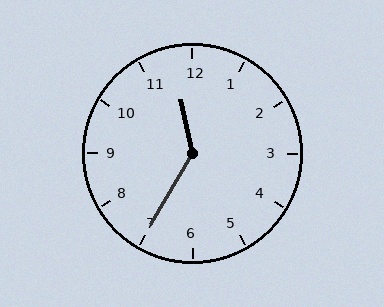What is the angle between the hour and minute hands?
Approximately 138 degrees.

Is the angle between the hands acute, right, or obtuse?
It is obtuse.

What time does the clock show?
11:35.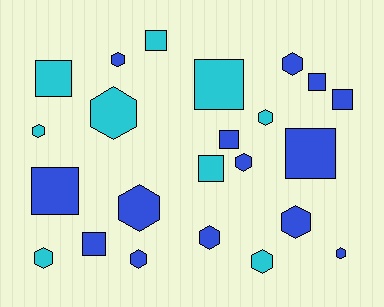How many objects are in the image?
There are 23 objects.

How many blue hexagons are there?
There are 8 blue hexagons.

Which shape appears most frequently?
Hexagon, with 13 objects.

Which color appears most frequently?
Blue, with 14 objects.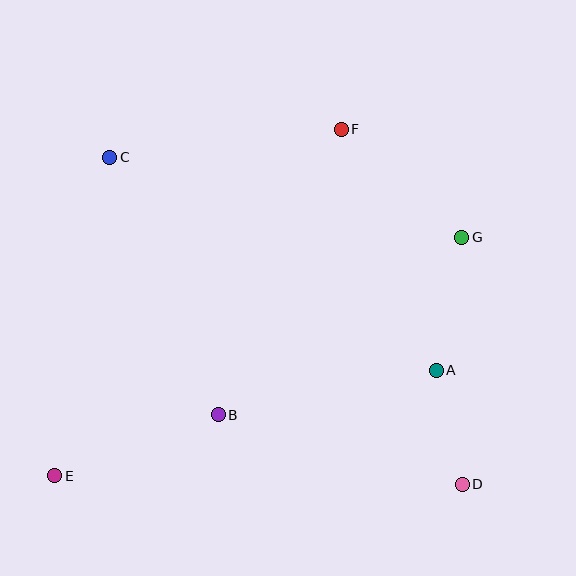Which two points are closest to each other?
Points A and D are closest to each other.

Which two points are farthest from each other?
Points C and D are farthest from each other.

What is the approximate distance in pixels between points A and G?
The distance between A and G is approximately 135 pixels.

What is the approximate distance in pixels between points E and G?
The distance between E and G is approximately 471 pixels.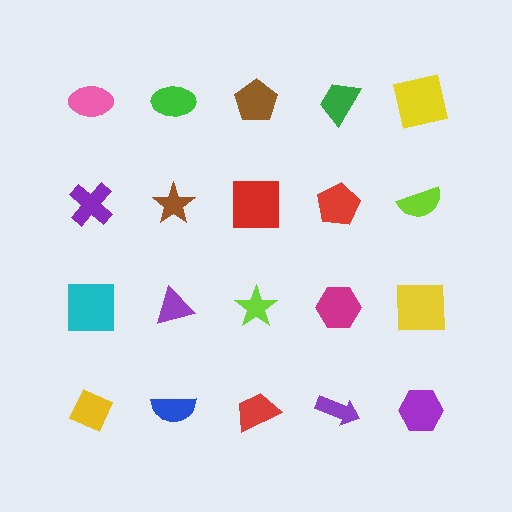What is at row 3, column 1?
A cyan square.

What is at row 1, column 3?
A brown pentagon.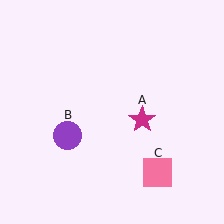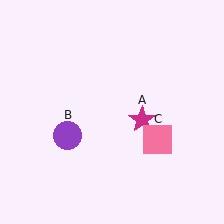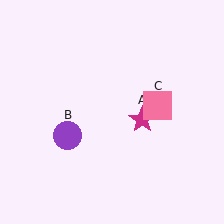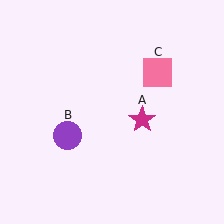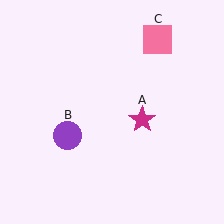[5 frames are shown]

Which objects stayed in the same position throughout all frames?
Magenta star (object A) and purple circle (object B) remained stationary.